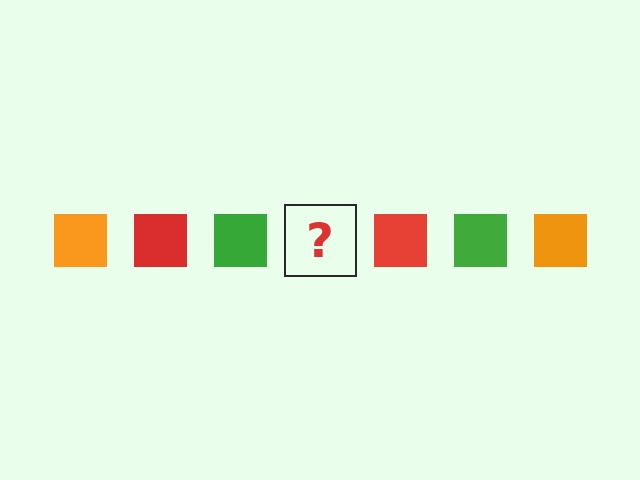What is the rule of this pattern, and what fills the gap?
The rule is that the pattern cycles through orange, red, green squares. The gap should be filled with an orange square.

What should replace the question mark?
The question mark should be replaced with an orange square.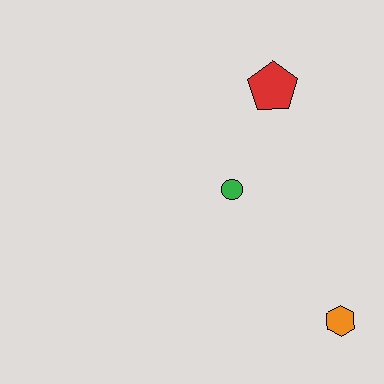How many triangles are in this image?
There are no triangles.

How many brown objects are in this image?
There are no brown objects.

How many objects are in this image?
There are 3 objects.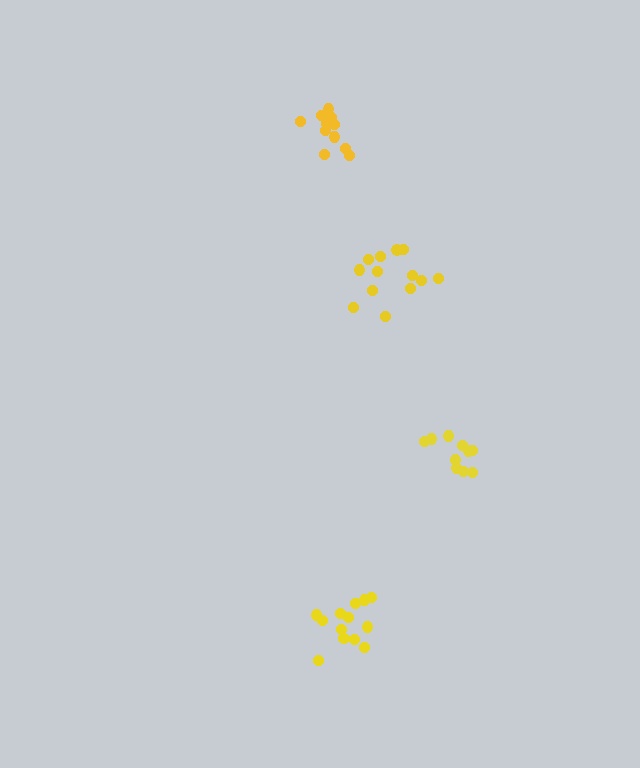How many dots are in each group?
Group 1: 11 dots, Group 2: 13 dots, Group 3: 13 dots, Group 4: 10 dots (47 total).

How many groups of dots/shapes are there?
There are 4 groups.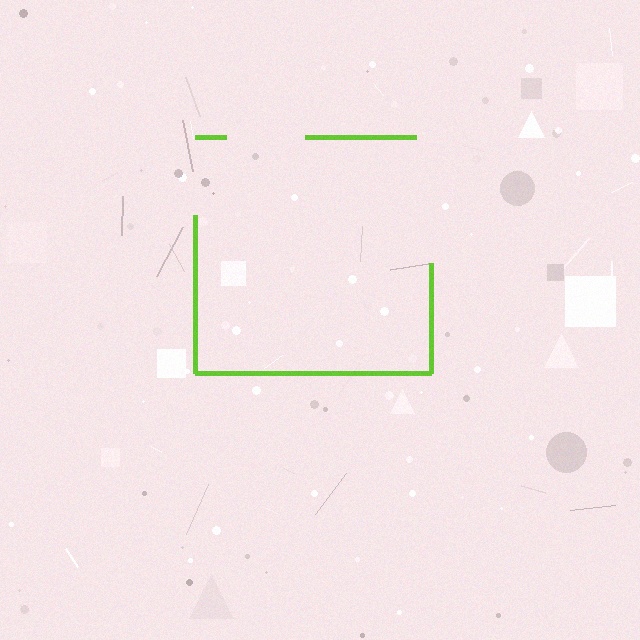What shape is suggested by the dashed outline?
The dashed outline suggests a square.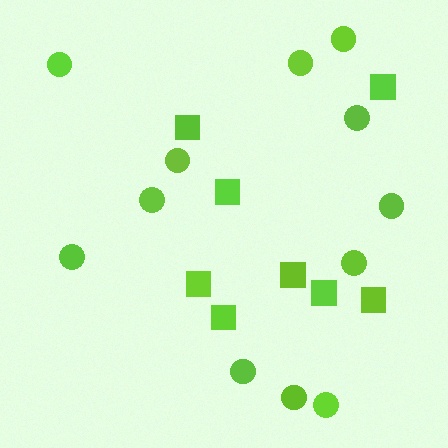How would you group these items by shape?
There are 2 groups: one group of circles (12) and one group of squares (8).